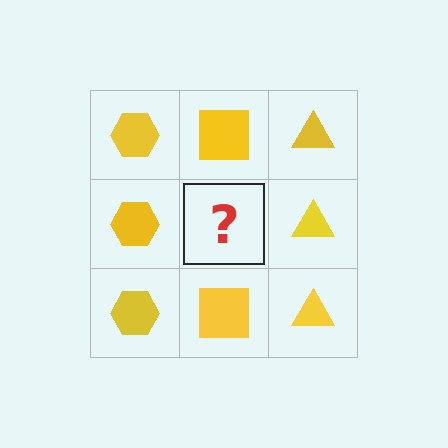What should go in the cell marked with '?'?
The missing cell should contain a yellow square.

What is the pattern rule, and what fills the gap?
The rule is that each column has a consistent shape. The gap should be filled with a yellow square.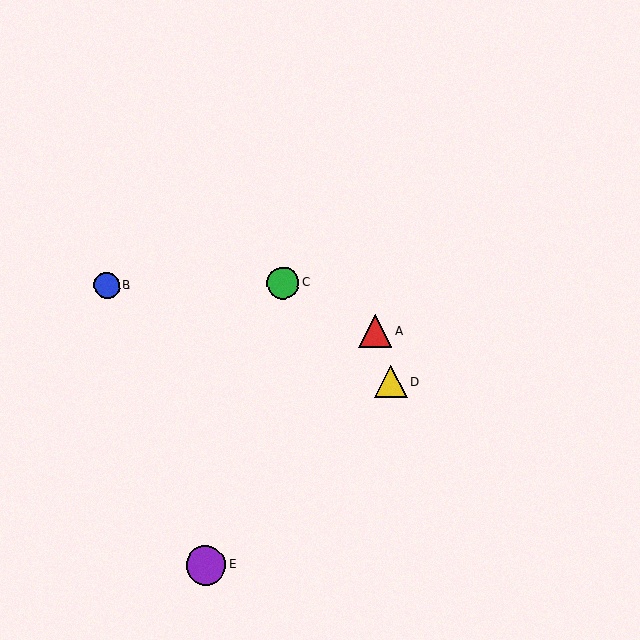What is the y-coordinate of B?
Object B is at y≈285.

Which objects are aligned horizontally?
Objects B, C are aligned horizontally.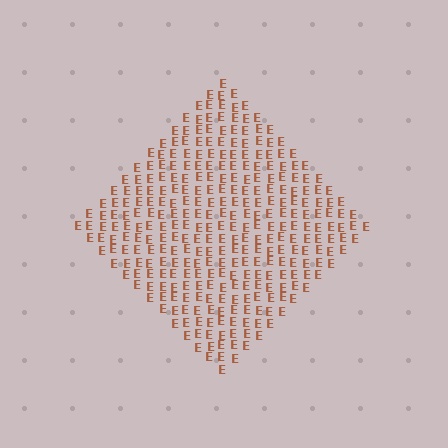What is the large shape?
The large shape is a diamond.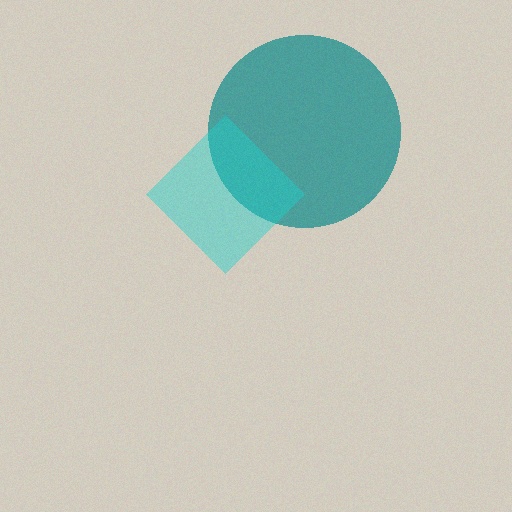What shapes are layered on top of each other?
The layered shapes are: a teal circle, a cyan diamond.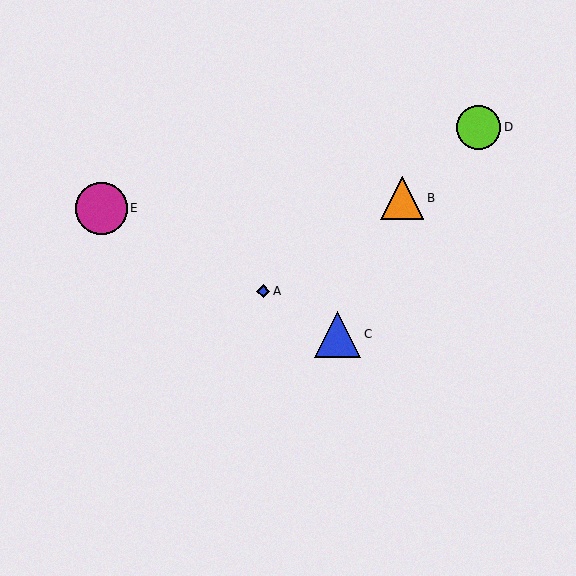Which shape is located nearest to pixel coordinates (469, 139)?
The lime circle (labeled D) at (479, 127) is nearest to that location.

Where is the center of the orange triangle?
The center of the orange triangle is at (402, 198).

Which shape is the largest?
The magenta circle (labeled E) is the largest.